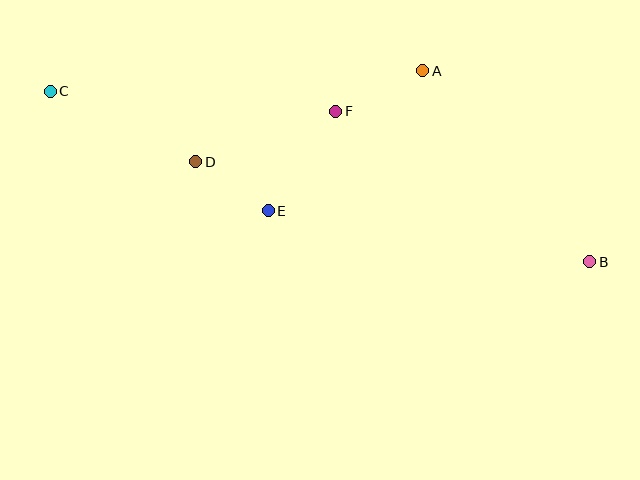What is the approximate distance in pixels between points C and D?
The distance between C and D is approximately 162 pixels.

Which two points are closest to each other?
Points D and E are closest to each other.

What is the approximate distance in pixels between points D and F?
The distance between D and F is approximately 149 pixels.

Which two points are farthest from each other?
Points B and C are farthest from each other.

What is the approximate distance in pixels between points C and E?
The distance between C and E is approximately 249 pixels.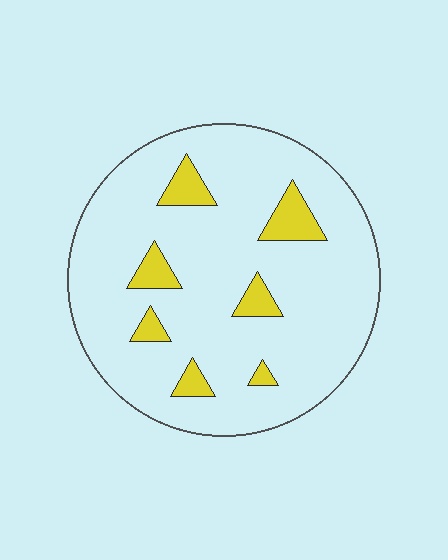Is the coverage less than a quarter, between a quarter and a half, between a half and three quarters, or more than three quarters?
Less than a quarter.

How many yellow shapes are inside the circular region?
7.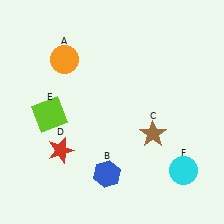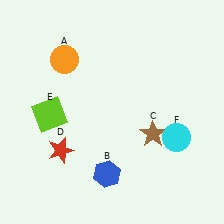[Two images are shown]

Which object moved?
The cyan circle (F) moved up.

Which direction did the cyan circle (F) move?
The cyan circle (F) moved up.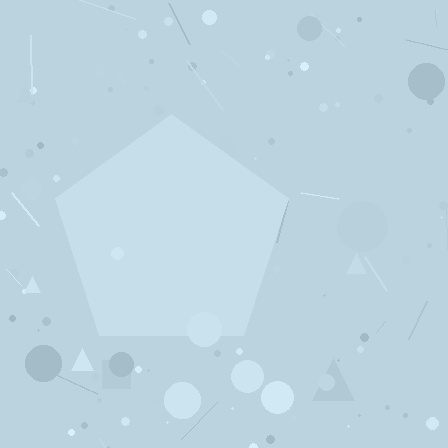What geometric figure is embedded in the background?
A pentagon is embedded in the background.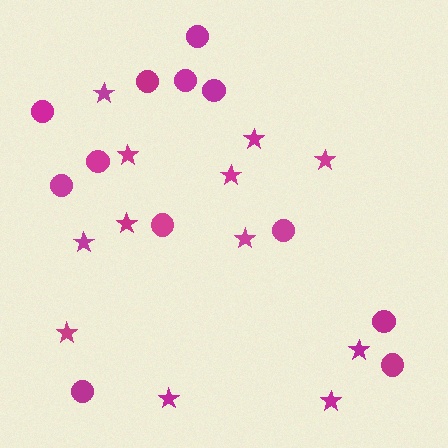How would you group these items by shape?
There are 2 groups: one group of stars (12) and one group of circles (12).